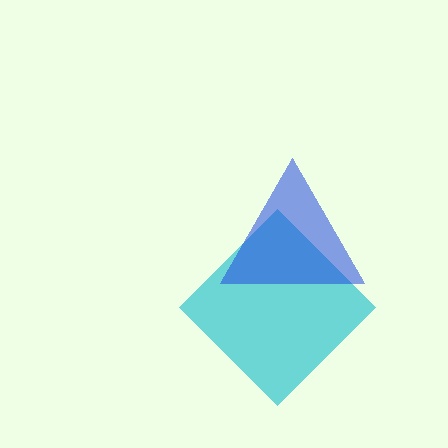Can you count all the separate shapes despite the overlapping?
Yes, there are 2 separate shapes.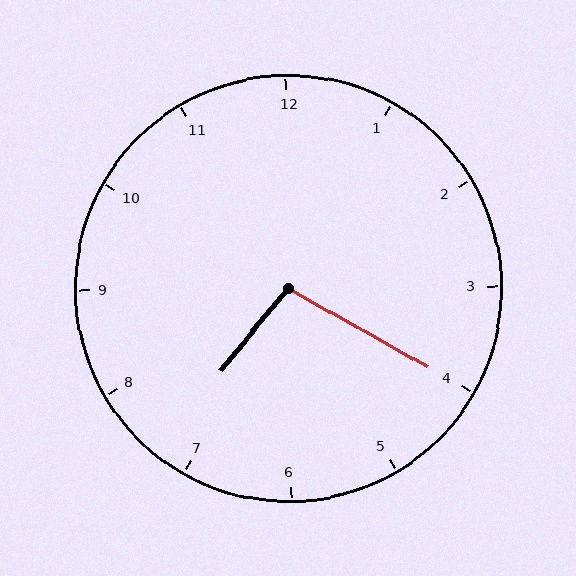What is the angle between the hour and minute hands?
Approximately 100 degrees.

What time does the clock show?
7:20.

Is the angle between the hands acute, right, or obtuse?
It is obtuse.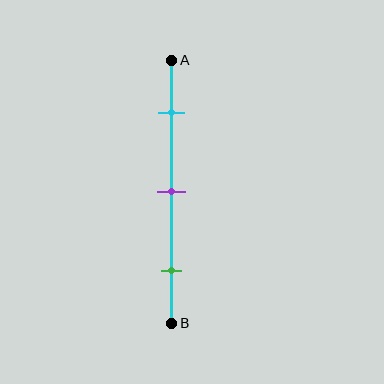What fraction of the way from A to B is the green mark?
The green mark is approximately 80% (0.8) of the way from A to B.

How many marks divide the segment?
There are 3 marks dividing the segment.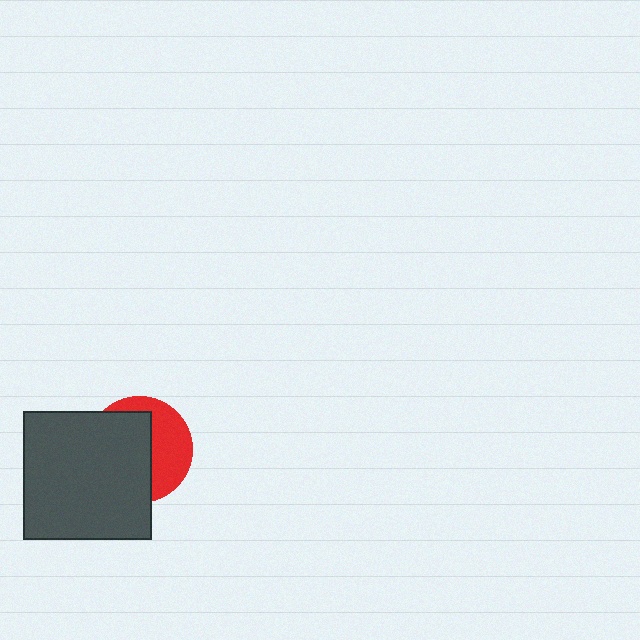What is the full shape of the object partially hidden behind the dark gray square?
The partially hidden object is a red circle.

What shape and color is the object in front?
The object in front is a dark gray square.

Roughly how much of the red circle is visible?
A small part of it is visible (roughly 42%).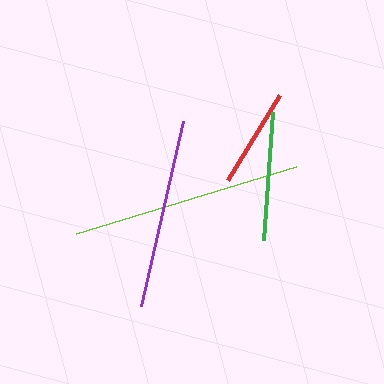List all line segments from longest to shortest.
From longest to shortest: lime, purple, green, red.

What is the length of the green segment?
The green segment is approximately 128 pixels long.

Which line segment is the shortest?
The red line is the shortest at approximately 100 pixels.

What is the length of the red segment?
The red segment is approximately 100 pixels long.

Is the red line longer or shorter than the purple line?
The purple line is longer than the red line.